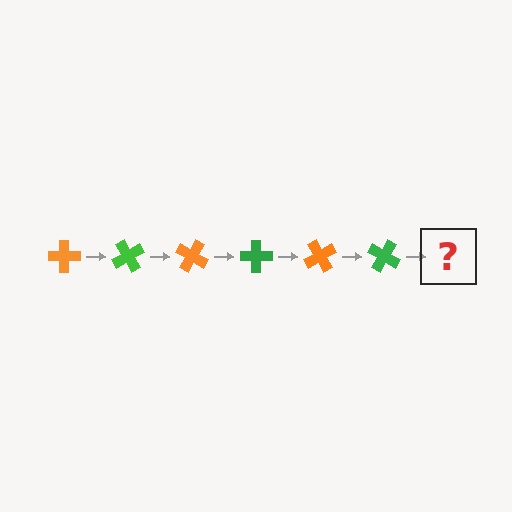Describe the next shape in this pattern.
It should be an orange cross, rotated 360 degrees from the start.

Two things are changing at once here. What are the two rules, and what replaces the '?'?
The two rules are that it rotates 60 degrees each step and the color cycles through orange and green. The '?' should be an orange cross, rotated 360 degrees from the start.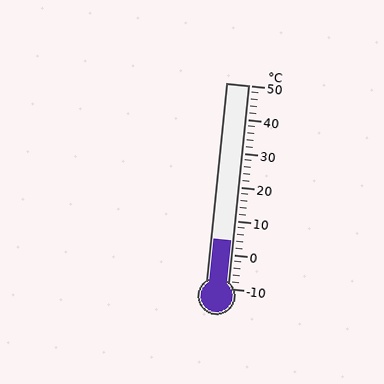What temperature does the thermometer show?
The thermometer shows approximately 4°C.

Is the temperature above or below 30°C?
The temperature is below 30°C.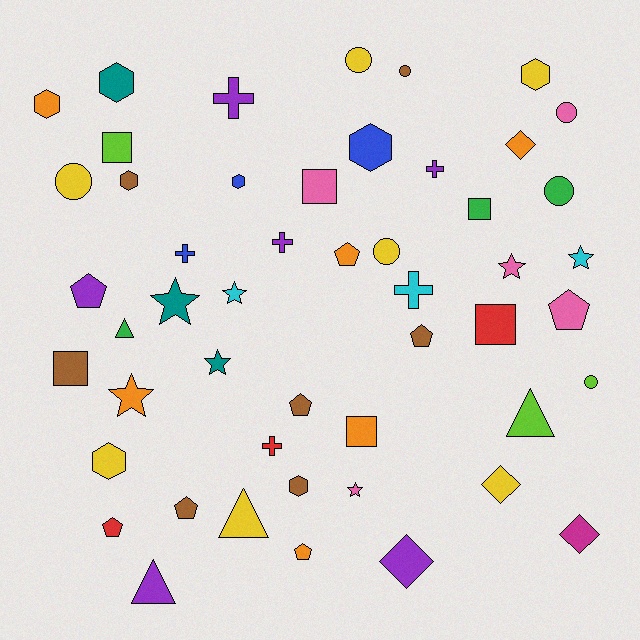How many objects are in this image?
There are 50 objects.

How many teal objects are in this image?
There are 3 teal objects.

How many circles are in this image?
There are 7 circles.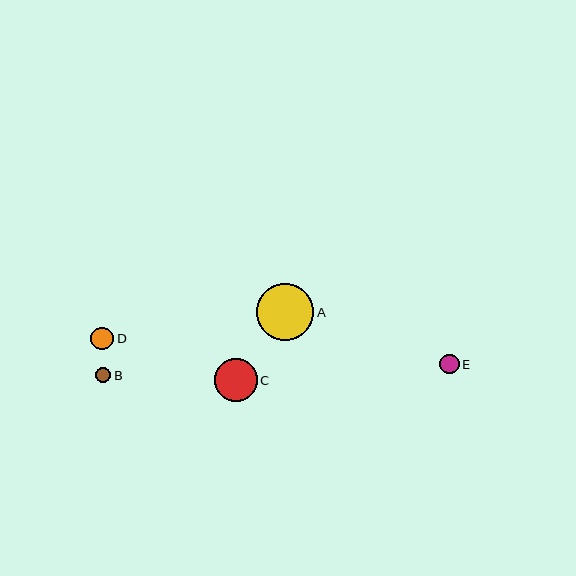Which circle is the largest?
Circle A is the largest with a size of approximately 57 pixels.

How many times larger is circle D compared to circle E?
Circle D is approximately 1.2 times the size of circle E.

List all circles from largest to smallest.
From largest to smallest: A, C, D, E, B.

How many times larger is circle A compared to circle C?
Circle A is approximately 1.3 times the size of circle C.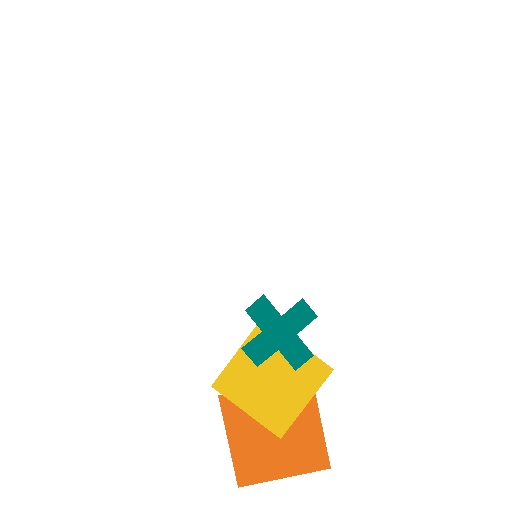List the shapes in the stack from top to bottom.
From top to bottom: the teal cross, the yellow diamond, the orange square.